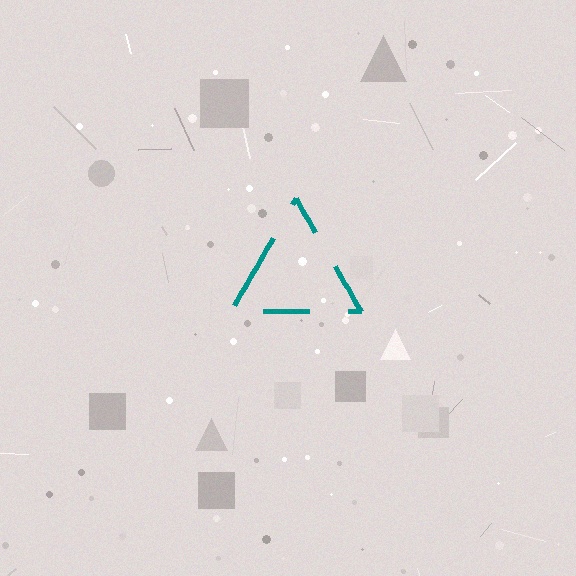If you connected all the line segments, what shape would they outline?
They would outline a triangle.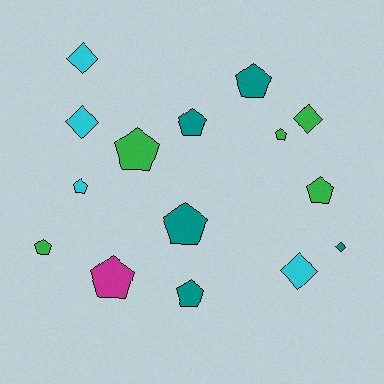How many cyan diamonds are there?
There are 3 cyan diamonds.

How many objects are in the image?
There are 15 objects.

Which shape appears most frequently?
Pentagon, with 10 objects.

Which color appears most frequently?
Green, with 5 objects.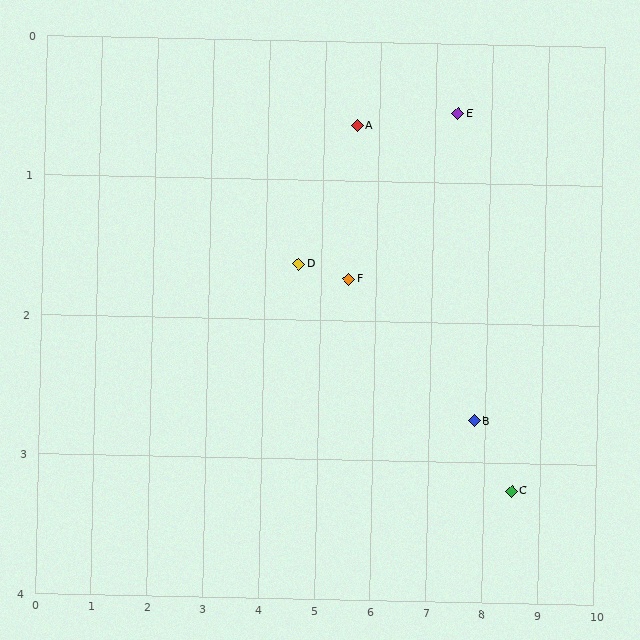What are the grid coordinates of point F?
Point F is at approximately (5.5, 1.7).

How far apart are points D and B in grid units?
Points D and B are about 3.4 grid units apart.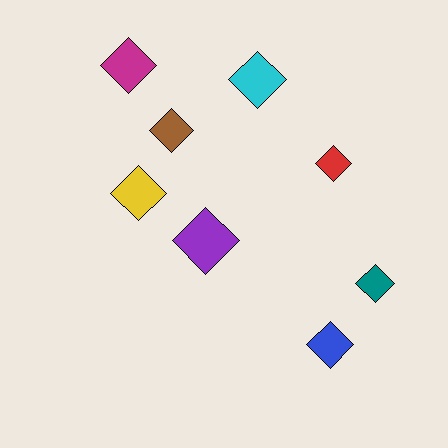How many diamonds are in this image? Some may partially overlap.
There are 8 diamonds.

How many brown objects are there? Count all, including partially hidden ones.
There is 1 brown object.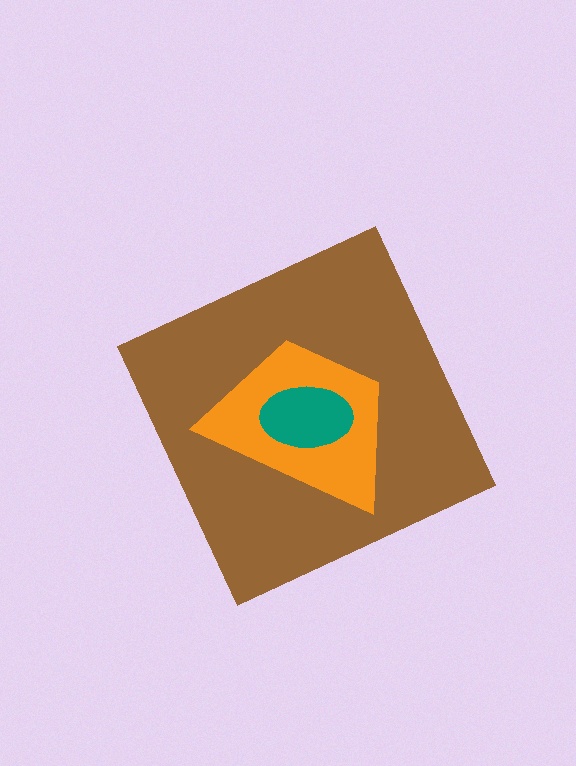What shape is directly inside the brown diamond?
The orange trapezoid.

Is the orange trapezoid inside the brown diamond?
Yes.